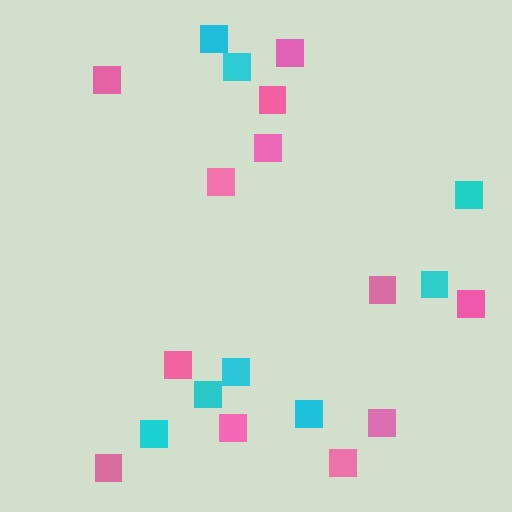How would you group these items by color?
There are 2 groups: one group of pink squares (12) and one group of cyan squares (8).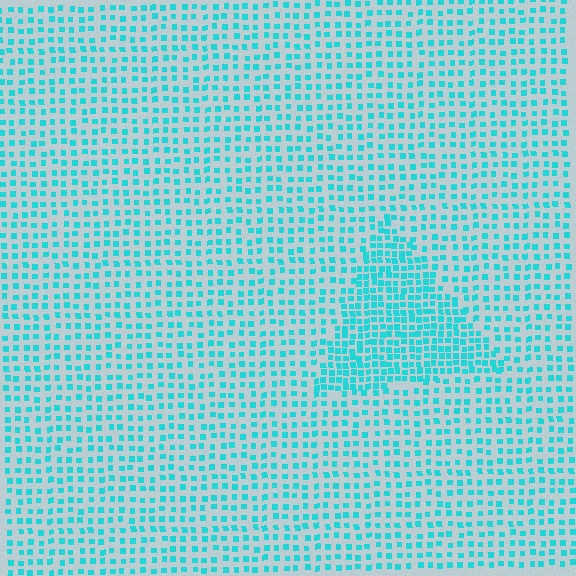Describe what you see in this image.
The image contains small cyan elements arranged at two different densities. A triangle-shaped region is visible where the elements are more densely packed than the surrounding area.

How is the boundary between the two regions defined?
The boundary is defined by a change in element density (approximately 1.9x ratio). All elements are the same color, size, and shape.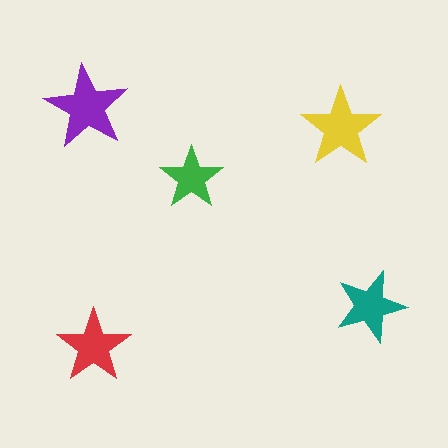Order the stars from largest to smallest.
the purple one, the yellow one, the red one, the teal one, the green one.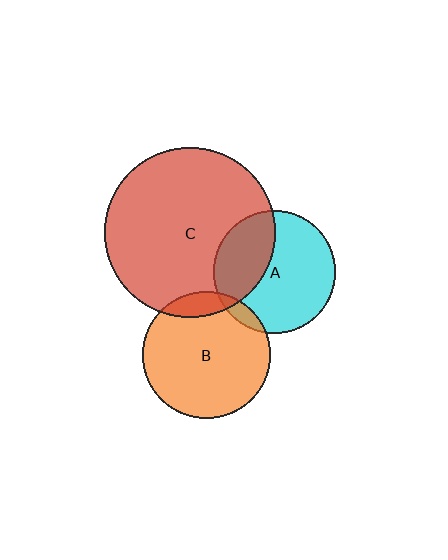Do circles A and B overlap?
Yes.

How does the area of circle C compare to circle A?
Approximately 1.9 times.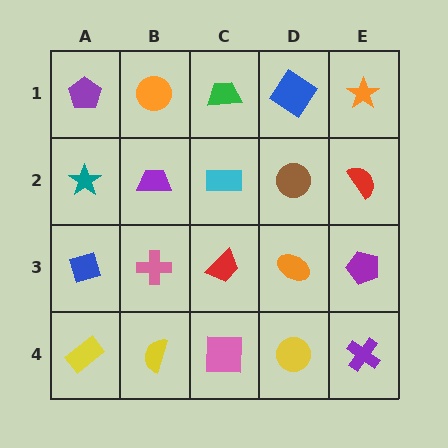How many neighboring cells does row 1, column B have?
3.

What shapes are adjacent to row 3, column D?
A brown circle (row 2, column D), a yellow circle (row 4, column D), a red trapezoid (row 3, column C), a purple pentagon (row 3, column E).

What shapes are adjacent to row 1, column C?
A cyan rectangle (row 2, column C), an orange circle (row 1, column B), a blue diamond (row 1, column D).